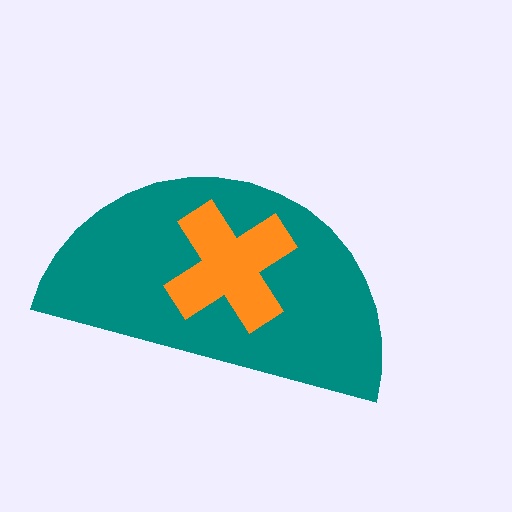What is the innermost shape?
The orange cross.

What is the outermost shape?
The teal semicircle.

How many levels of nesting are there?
2.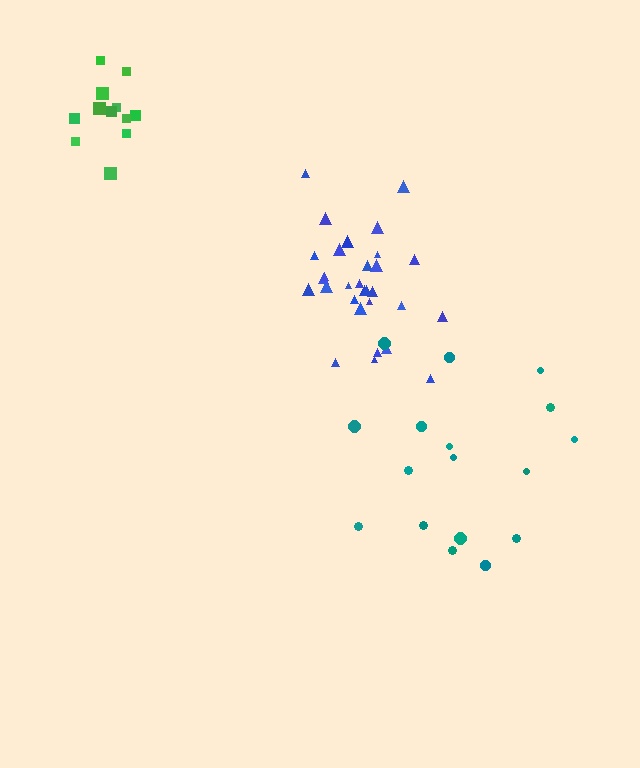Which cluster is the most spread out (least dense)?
Teal.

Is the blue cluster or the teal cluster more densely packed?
Blue.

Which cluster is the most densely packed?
Blue.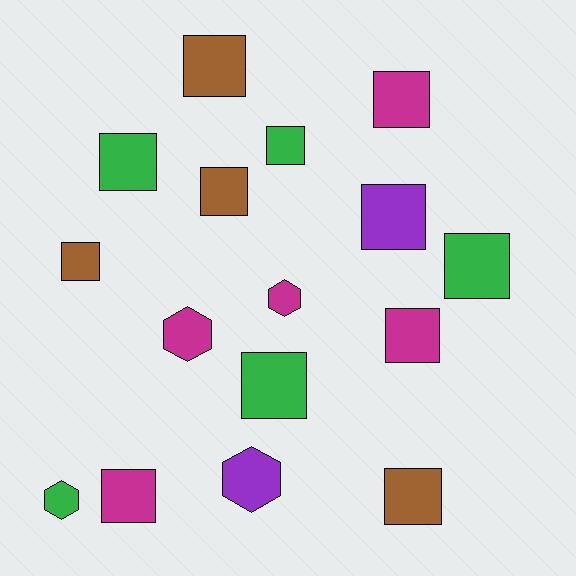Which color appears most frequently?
Magenta, with 5 objects.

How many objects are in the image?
There are 16 objects.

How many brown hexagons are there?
There are no brown hexagons.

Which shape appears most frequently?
Square, with 12 objects.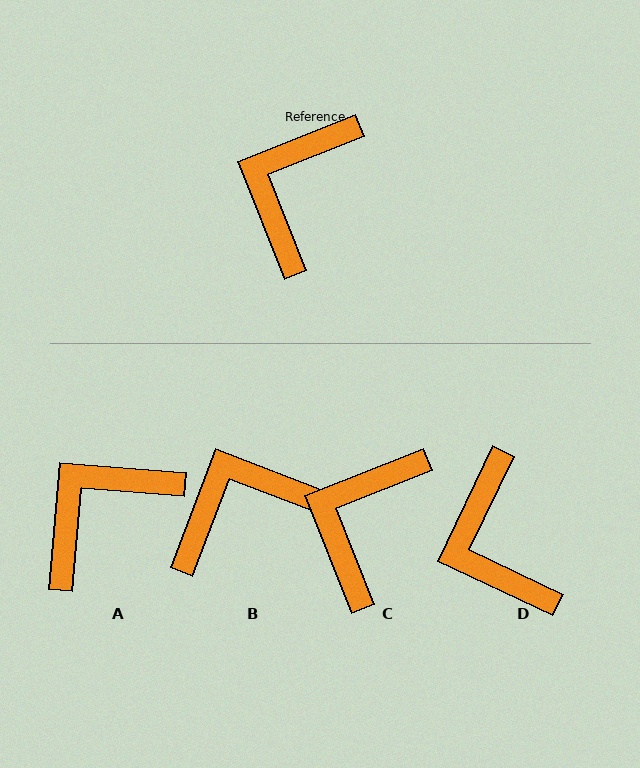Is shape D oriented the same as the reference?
No, it is off by about 43 degrees.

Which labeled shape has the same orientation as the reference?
C.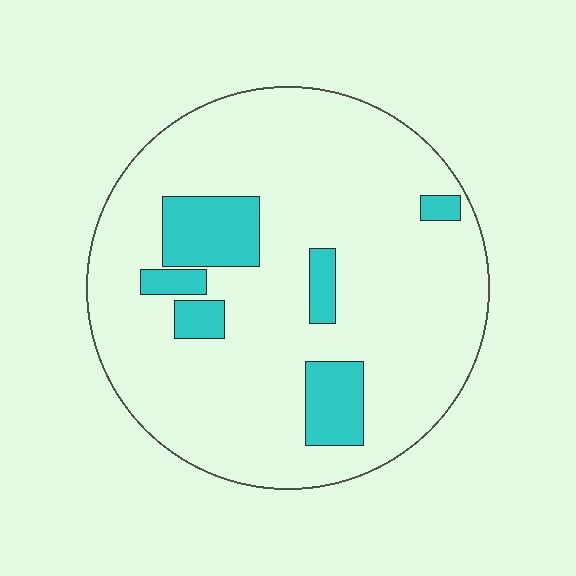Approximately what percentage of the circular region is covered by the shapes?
Approximately 15%.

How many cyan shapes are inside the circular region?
6.